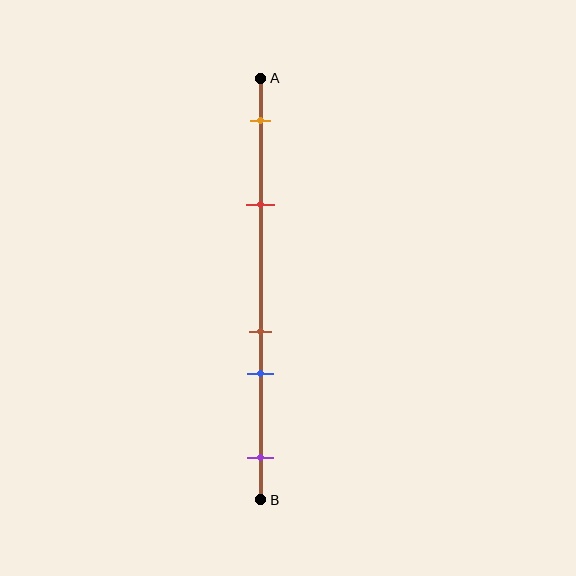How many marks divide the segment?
There are 5 marks dividing the segment.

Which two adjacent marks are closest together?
The brown and blue marks are the closest adjacent pair.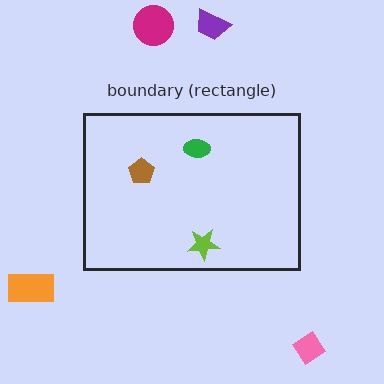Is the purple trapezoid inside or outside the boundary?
Outside.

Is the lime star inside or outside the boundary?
Inside.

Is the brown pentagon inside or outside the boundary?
Inside.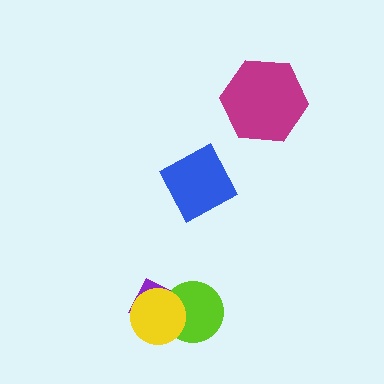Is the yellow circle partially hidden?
No, no other shape covers it.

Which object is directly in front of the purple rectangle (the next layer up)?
The lime circle is directly in front of the purple rectangle.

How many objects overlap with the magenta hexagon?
0 objects overlap with the magenta hexagon.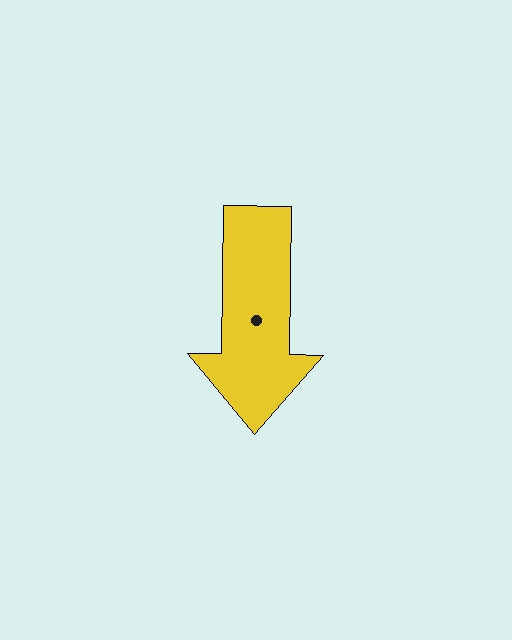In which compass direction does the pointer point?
South.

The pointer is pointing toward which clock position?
Roughly 6 o'clock.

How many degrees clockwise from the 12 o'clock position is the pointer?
Approximately 181 degrees.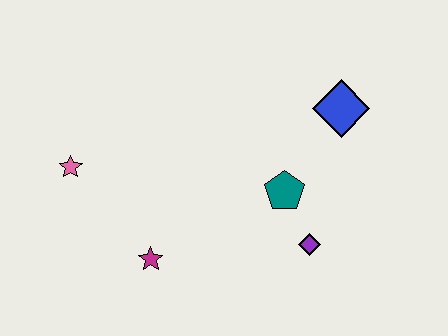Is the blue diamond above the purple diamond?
Yes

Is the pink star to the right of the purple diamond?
No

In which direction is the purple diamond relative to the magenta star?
The purple diamond is to the right of the magenta star.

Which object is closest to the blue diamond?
The teal pentagon is closest to the blue diamond.